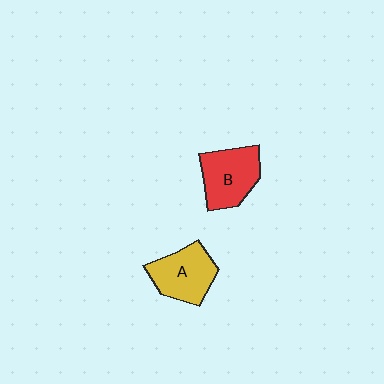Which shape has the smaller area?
Shape A (yellow).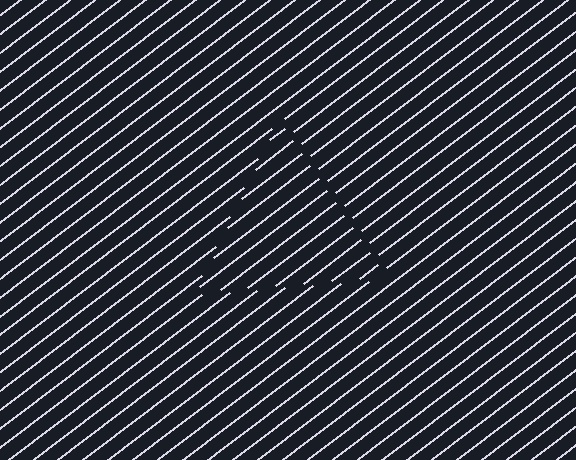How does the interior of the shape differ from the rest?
The interior of the shape contains the same grating, shifted by half a period — the contour is defined by the phase discontinuity where line-ends from the inner and outer gratings abut.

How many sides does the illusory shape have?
3 sides — the line-ends trace a triangle.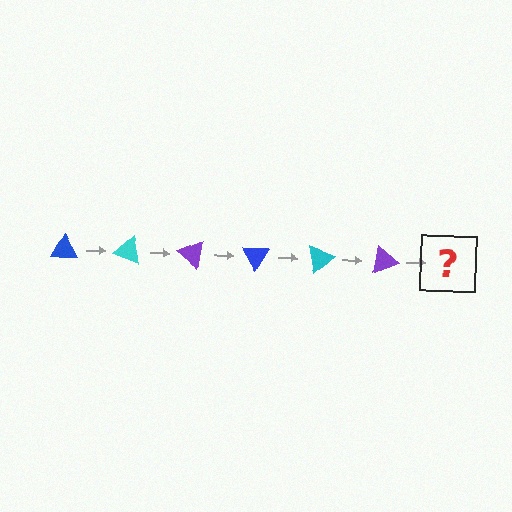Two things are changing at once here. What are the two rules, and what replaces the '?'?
The two rules are that it rotates 20 degrees each step and the color cycles through blue, cyan, and purple. The '?' should be a blue triangle, rotated 120 degrees from the start.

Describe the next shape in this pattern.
It should be a blue triangle, rotated 120 degrees from the start.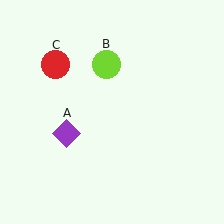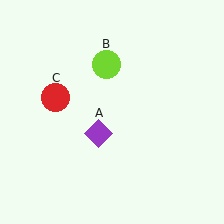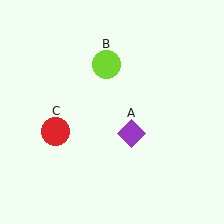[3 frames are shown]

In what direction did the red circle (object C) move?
The red circle (object C) moved down.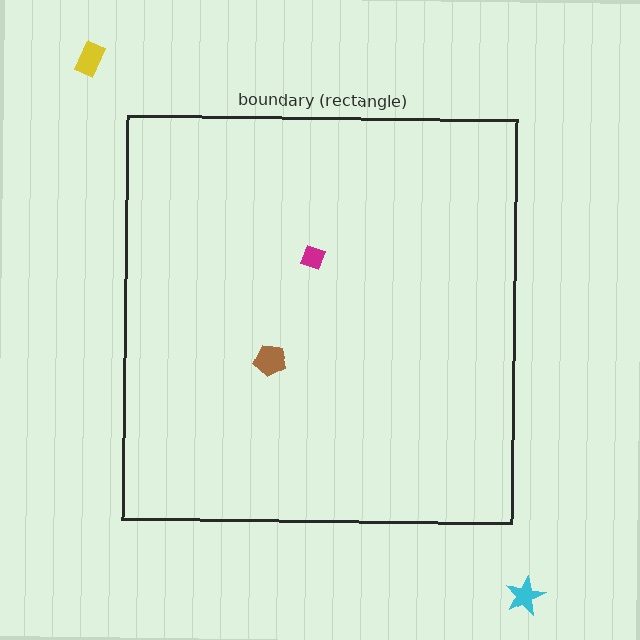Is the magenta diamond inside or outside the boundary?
Inside.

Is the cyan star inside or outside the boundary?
Outside.